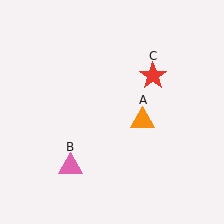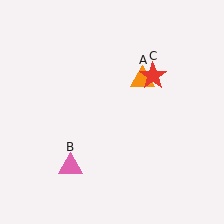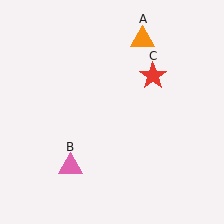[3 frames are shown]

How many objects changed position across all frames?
1 object changed position: orange triangle (object A).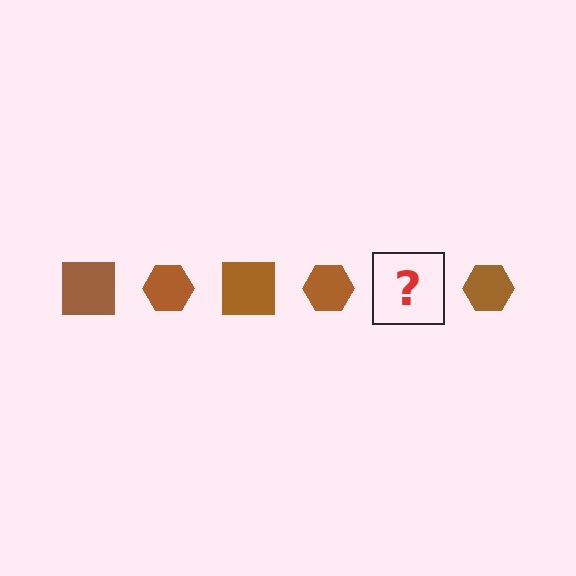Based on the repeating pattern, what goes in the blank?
The blank should be a brown square.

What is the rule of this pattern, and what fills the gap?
The rule is that the pattern cycles through square, hexagon shapes in brown. The gap should be filled with a brown square.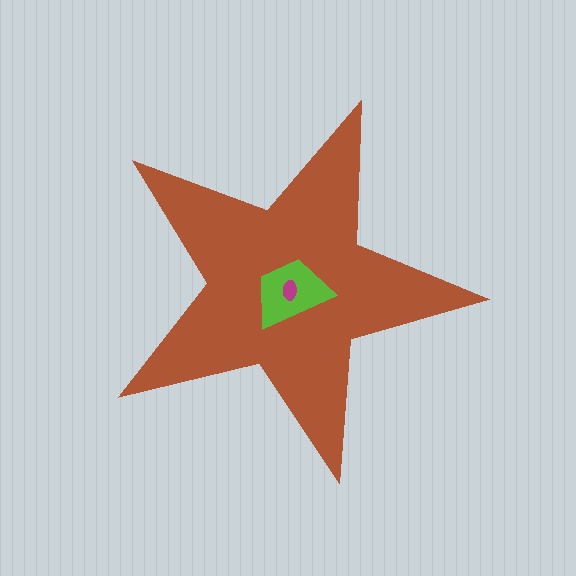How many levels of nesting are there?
3.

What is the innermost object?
The magenta ellipse.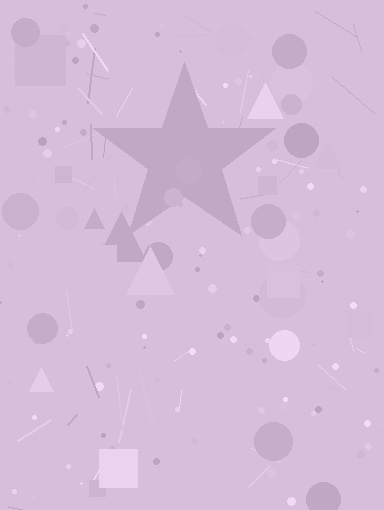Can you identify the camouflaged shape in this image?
The camouflaged shape is a star.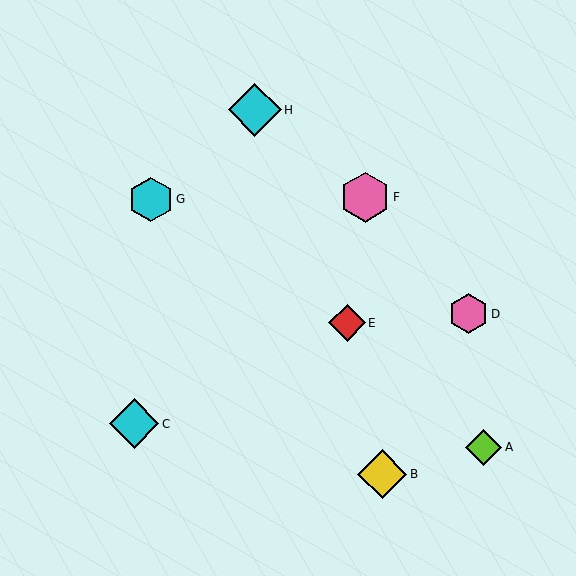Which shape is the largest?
The cyan diamond (labeled H) is the largest.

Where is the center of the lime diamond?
The center of the lime diamond is at (484, 447).